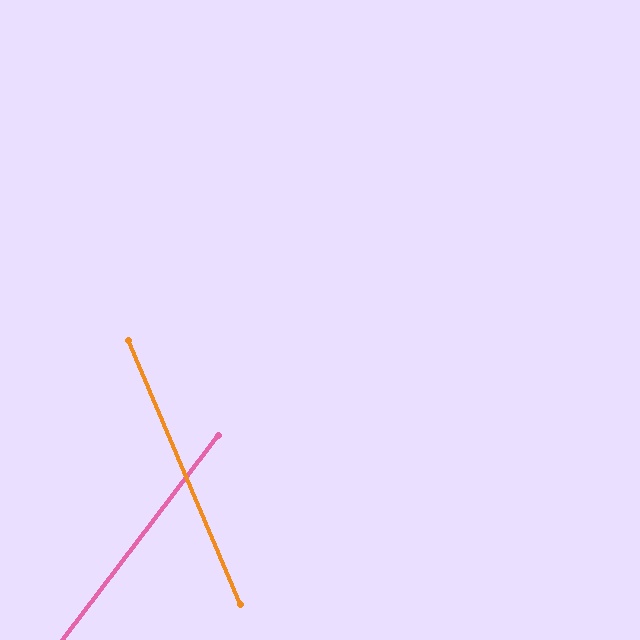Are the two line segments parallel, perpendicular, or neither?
Neither parallel nor perpendicular — they differ by about 60°.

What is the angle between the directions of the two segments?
Approximately 60 degrees.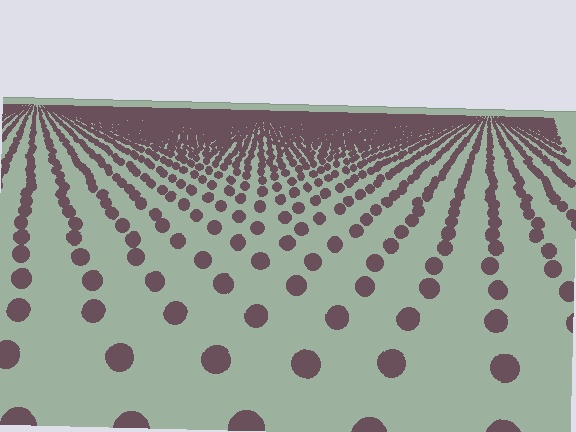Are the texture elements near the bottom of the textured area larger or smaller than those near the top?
Larger. Near the bottom, elements are closer to the viewer and appear at a bigger on-screen size.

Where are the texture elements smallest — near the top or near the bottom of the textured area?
Near the top.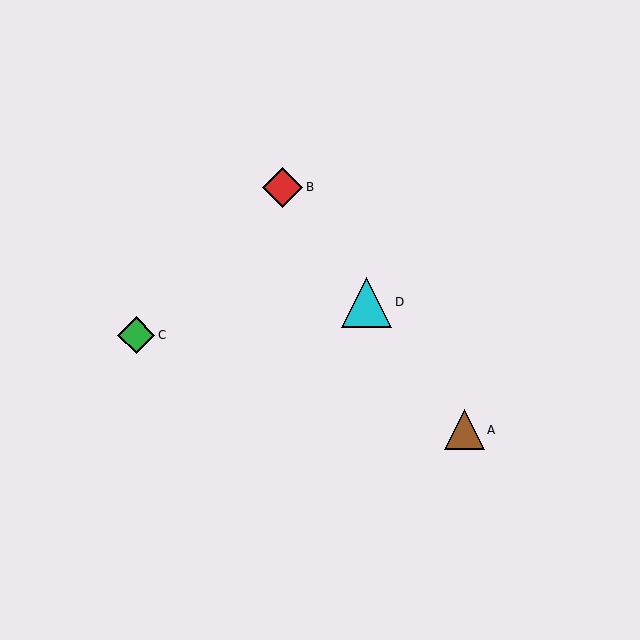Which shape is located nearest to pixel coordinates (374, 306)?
The cyan triangle (labeled D) at (367, 302) is nearest to that location.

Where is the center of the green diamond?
The center of the green diamond is at (136, 335).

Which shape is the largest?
The cyan triangle (labeled D) is the largest.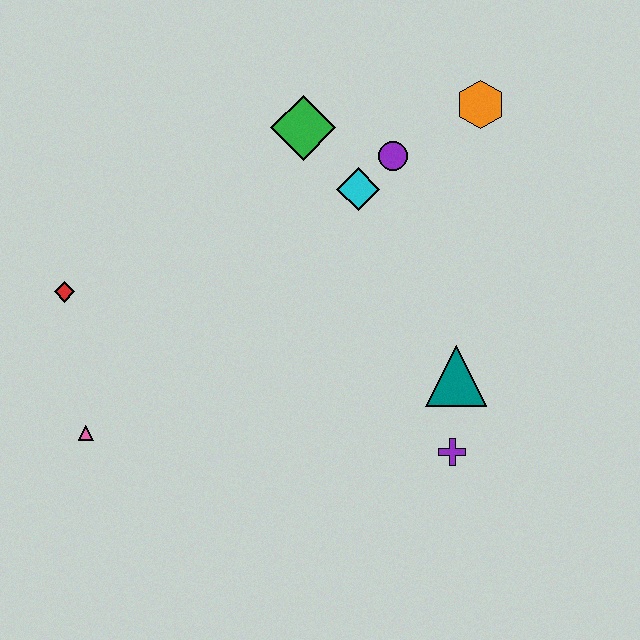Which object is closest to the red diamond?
The pink triangle is closest to the red diamond.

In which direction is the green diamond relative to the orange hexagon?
The green diamond is to the left of the orange hexagon.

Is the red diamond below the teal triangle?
No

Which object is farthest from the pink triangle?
The orange hexagon is farthest from the pink triangle.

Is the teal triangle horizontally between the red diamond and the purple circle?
No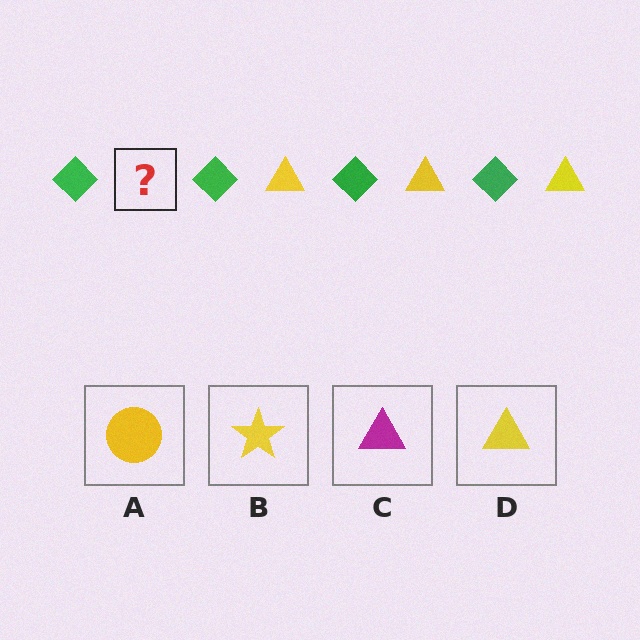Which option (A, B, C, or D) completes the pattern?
D.